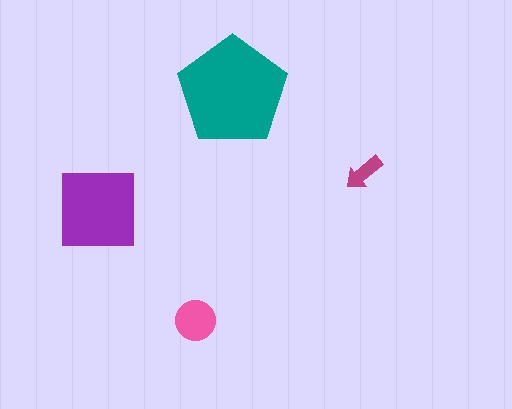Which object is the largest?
The teal pentagon.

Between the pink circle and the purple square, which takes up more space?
The purple square.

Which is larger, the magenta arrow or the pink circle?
The pink circle.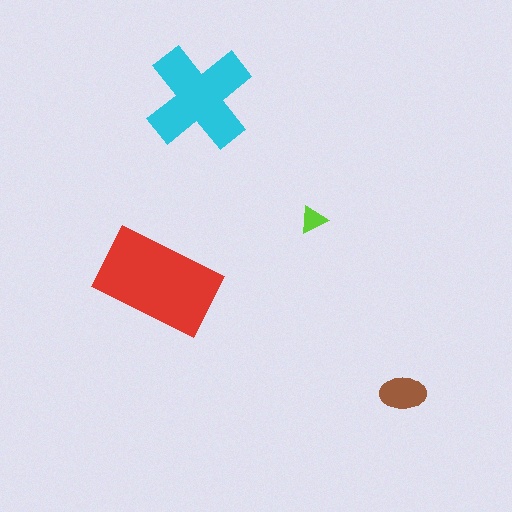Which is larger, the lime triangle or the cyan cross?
The cyan cross.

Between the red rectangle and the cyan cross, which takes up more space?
The red rectangle.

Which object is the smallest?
The lime triangle.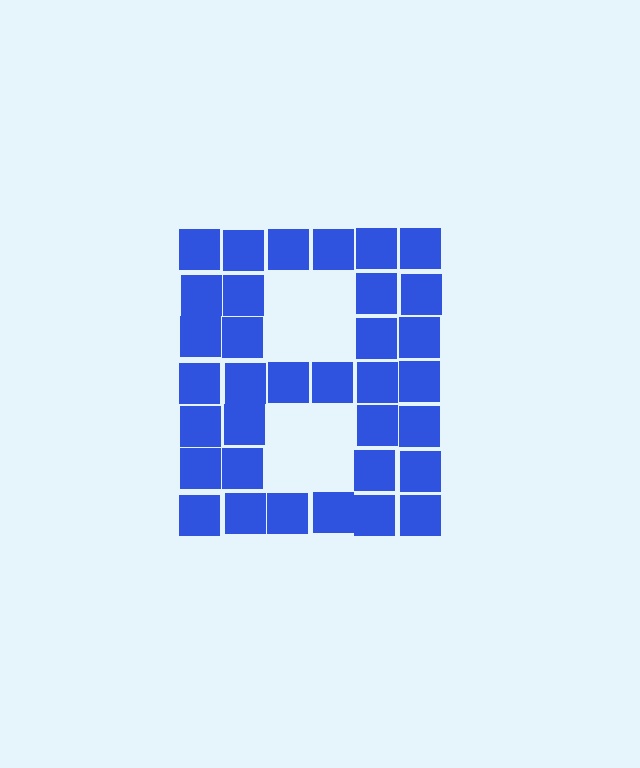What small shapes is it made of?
It is made of small squares.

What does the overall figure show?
The overall figure shows the letter B.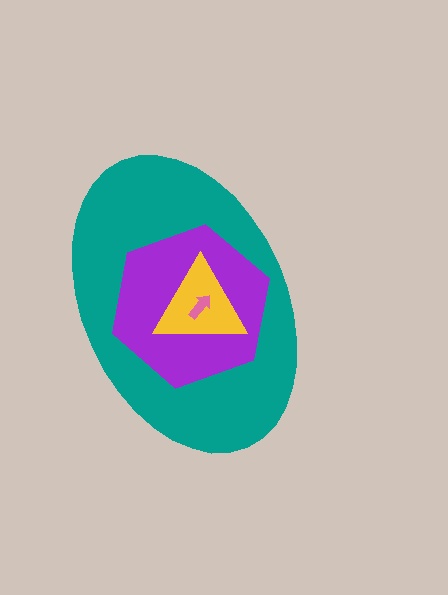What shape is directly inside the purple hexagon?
The yellow triangle.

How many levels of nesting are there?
4.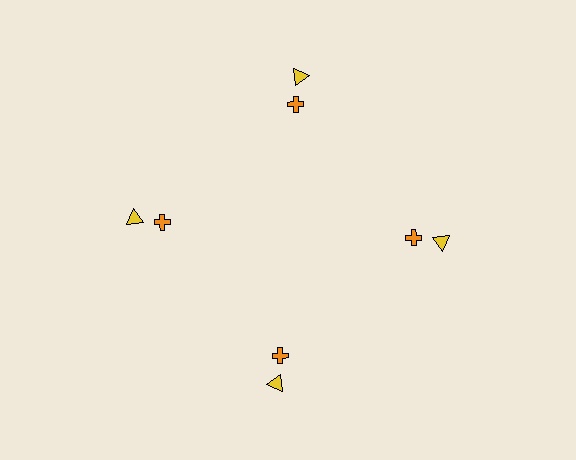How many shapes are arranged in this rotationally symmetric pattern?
There are 8 shapes, arranged in 4 groups of 2.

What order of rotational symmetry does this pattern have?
This pattern has 4-fold rotational symmetry.